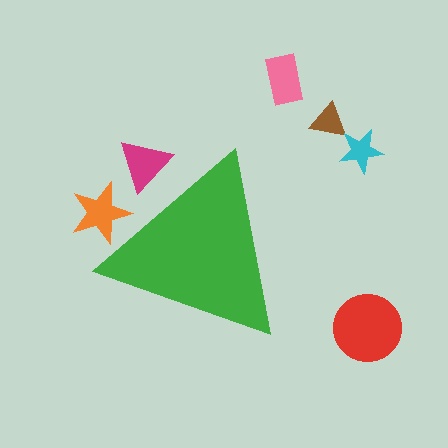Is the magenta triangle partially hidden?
Yes, the magenta triangle is partially hidden behind the green triangle.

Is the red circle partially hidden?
No, the red circle is fully visible.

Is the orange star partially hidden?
Yes, the orange star is partially hidden behind the green triangle.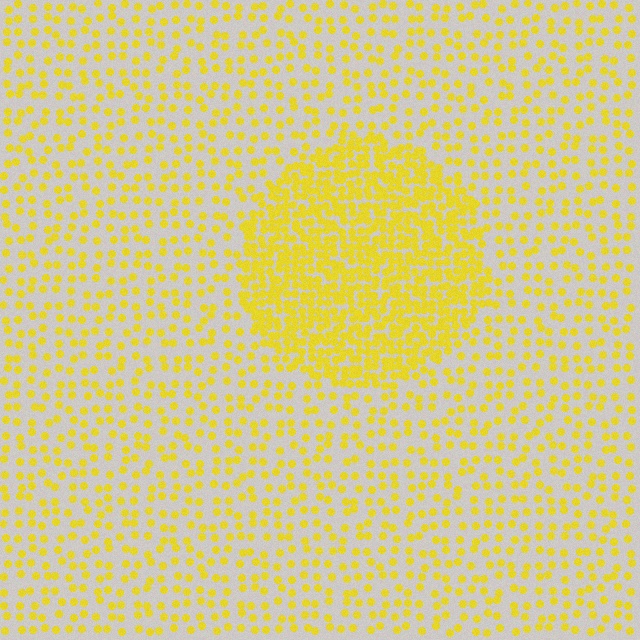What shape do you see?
I see a circle.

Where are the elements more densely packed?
The elements are more densely packed inside the circle boundary.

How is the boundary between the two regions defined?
The boundary is defined by a change in element density (approximately 2.6x ratio). All elements are the same color, size, and shape.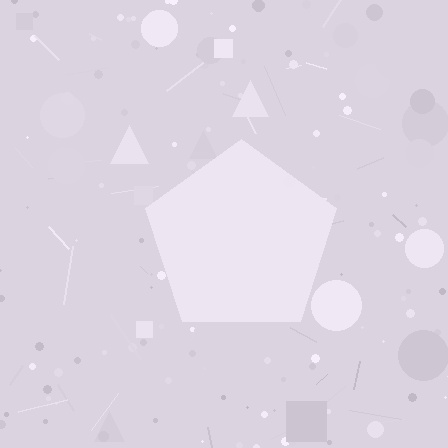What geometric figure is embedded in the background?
A pentagon is embedded in the background.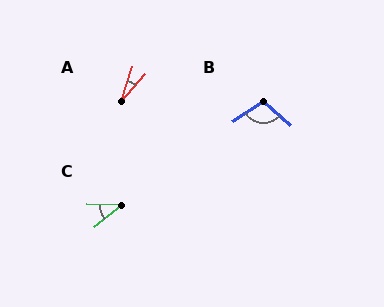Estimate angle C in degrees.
Approximately 41 degrees.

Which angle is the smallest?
A, at approximately 22 degrees.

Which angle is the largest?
B, at approximately 107 degrees.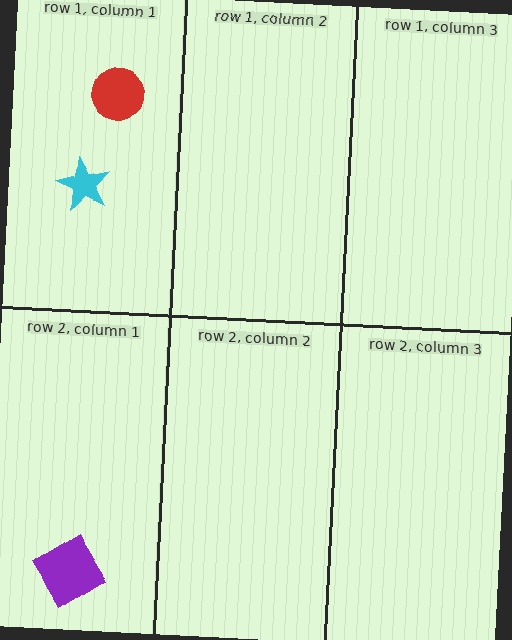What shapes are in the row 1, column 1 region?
The red circle, the cyan star.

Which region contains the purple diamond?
The row 2, column 1 region.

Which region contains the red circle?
The row 1, column 1 region.